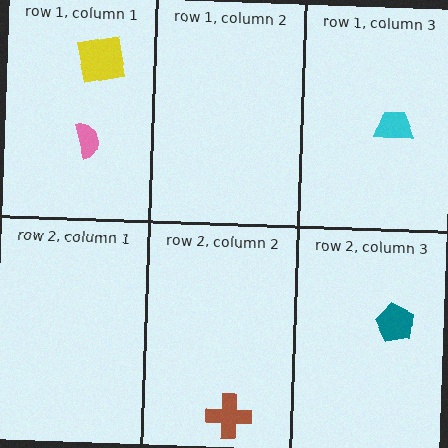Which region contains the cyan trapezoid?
The row 1, column 3 region.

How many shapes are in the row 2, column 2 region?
1.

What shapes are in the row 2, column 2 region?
The brown cross.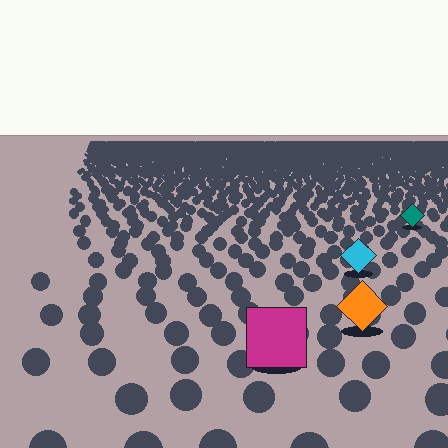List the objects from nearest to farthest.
From nearest to farthest: the magenta square, the orange diamond, the cyan diamond, the teal diamond.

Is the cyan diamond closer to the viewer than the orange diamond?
No. The orange diamond is closer — you can tell from the texture gradient: the ground texture is coarser near it.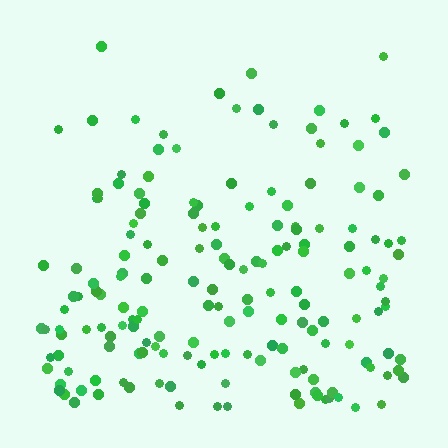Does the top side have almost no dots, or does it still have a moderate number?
Still a moderate number, just noticeably fewer than the bottom.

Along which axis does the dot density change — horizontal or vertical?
Vertical.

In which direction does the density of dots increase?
From top to bottom, with the bottom side densest.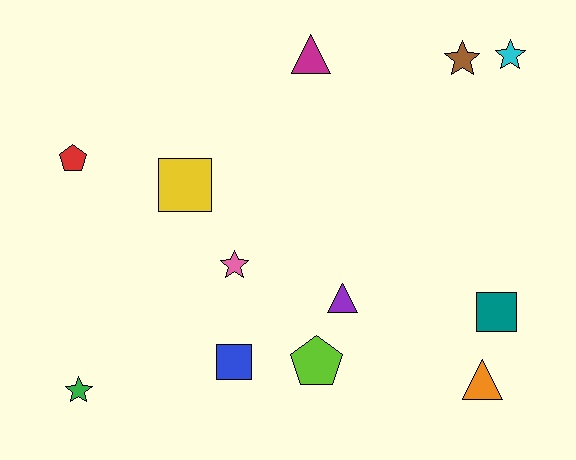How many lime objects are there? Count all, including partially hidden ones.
There is 1 lime object.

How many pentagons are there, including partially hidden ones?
There are 2 pentagons.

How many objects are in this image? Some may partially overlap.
There are 12 objects.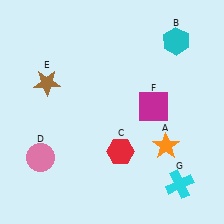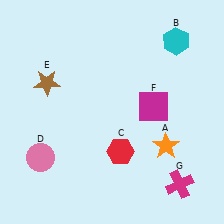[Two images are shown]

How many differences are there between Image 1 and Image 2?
There is 1 difference between the two images.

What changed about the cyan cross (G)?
In Image 1, G is cyan. In Image 2, it changed to magenta.